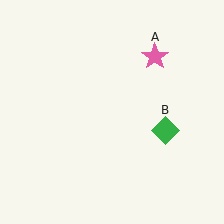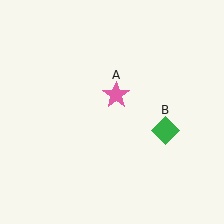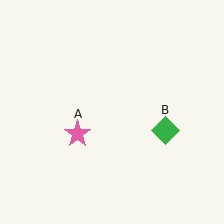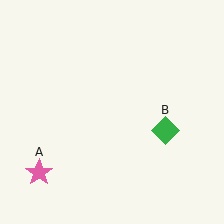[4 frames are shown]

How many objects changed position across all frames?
1 object changed position: pink star (object A).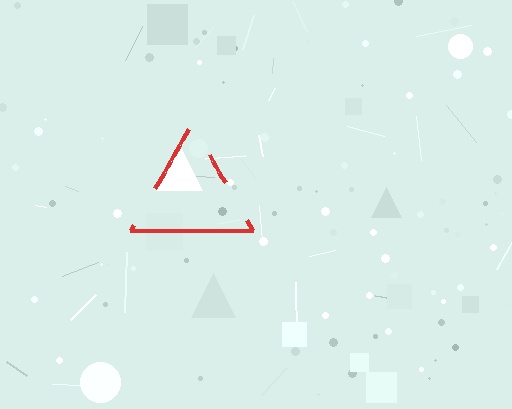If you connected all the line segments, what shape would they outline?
They would outline a triangle.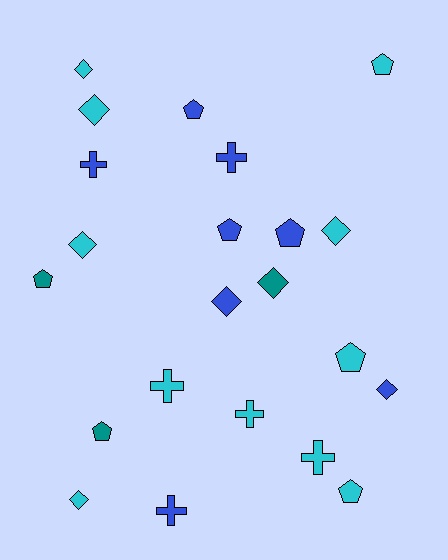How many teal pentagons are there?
There are 2 teal pentagons.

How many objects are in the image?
There are 22 objects.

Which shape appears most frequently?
Diamond, with 8 objects.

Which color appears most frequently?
Cyan, with 11 objects.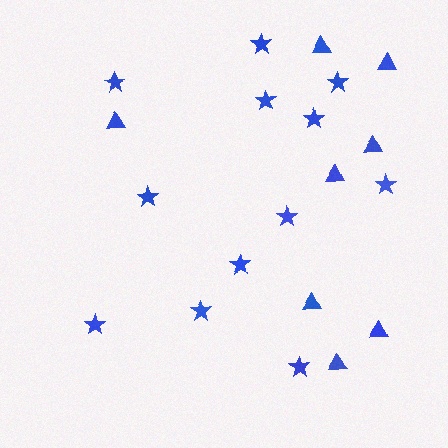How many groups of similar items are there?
There are 2 groups: one group of triangles (8) and one group of stars (12).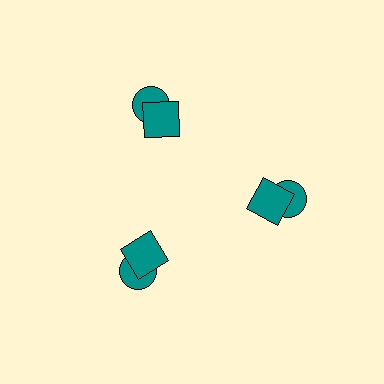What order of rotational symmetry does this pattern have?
This pattern has 3-fold rotational symmetry.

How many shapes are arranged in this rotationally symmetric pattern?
There are 6 shapes, arranged in 3 groups of 2.